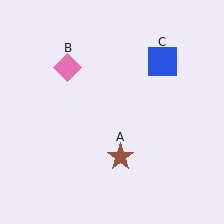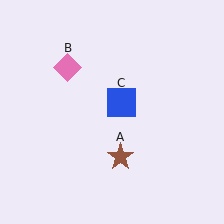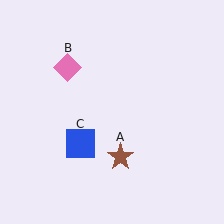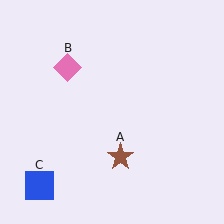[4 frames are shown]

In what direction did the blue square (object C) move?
The blue square (object C) moved down and to the left.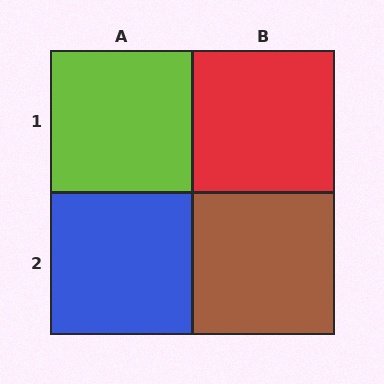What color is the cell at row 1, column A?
Lime.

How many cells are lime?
1 cell is lime.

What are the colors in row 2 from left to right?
Blue, brown.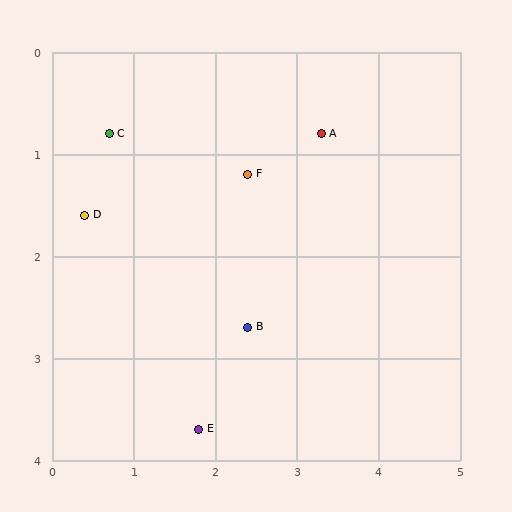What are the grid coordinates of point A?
Point A is at approximately (3.3, 0.8).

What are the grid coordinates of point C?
Point C is at approximately (0.7, 0.8).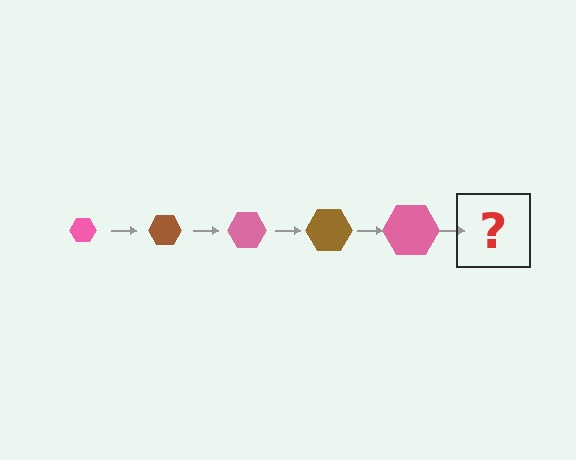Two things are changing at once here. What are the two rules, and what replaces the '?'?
The two rules are that the hexagon grows larger each step and the color cycles through pink and brown. The '?' should be a brown hexagon, larger than the previous one.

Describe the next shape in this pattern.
It should be a brown hexagon, larger than the previous one.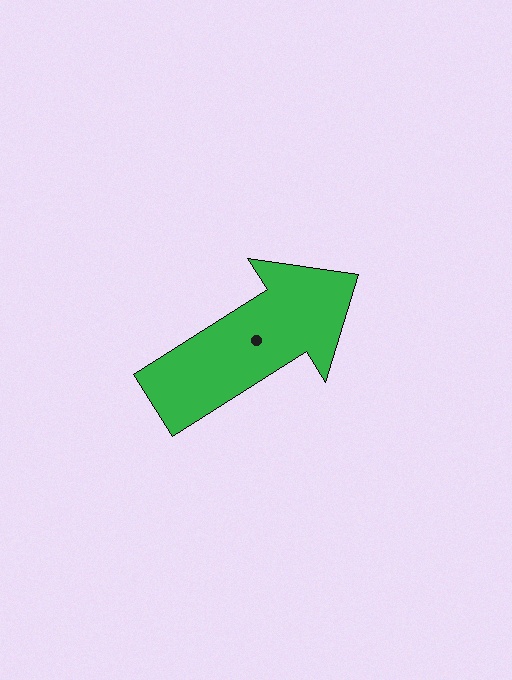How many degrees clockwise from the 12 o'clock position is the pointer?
Approximately 58 degrees.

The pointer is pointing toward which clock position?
Roughly 2 o'clock.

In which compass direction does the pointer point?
Northeast.